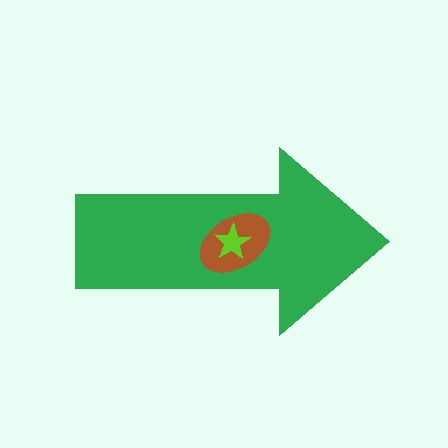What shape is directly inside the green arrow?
The brown ellipse.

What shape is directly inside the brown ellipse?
The lime star.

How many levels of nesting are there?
3.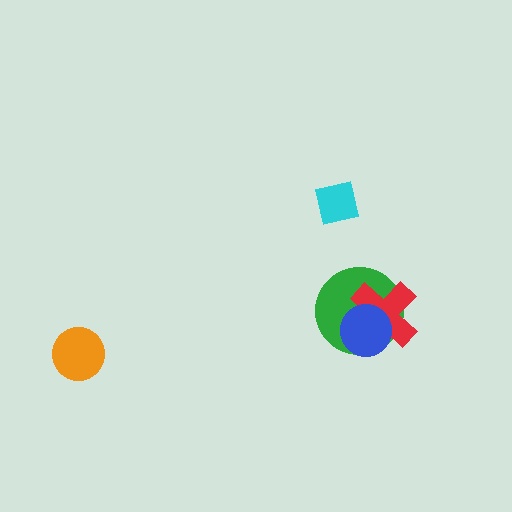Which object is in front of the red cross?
The blue circle is in front of the red cross.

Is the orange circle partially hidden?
No, no other shape covers it.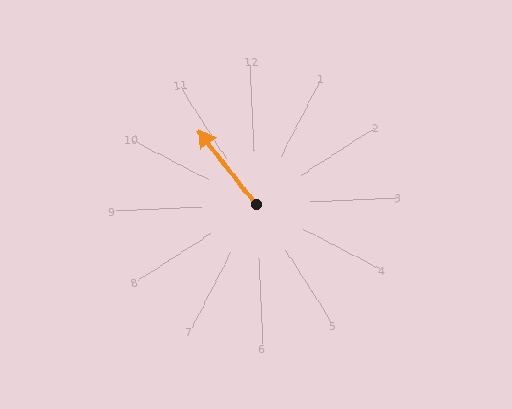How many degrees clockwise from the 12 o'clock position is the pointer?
Approximately 325 degrees.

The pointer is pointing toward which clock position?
Roughly 11 o'clock.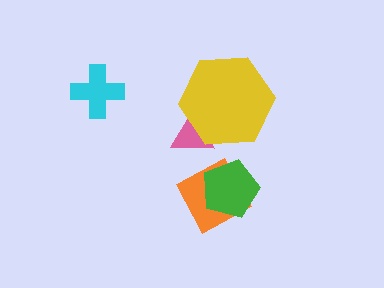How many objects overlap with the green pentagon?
1 object overlaps with the green pentagon.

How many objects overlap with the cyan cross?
0 objects overlap with the cyan cross.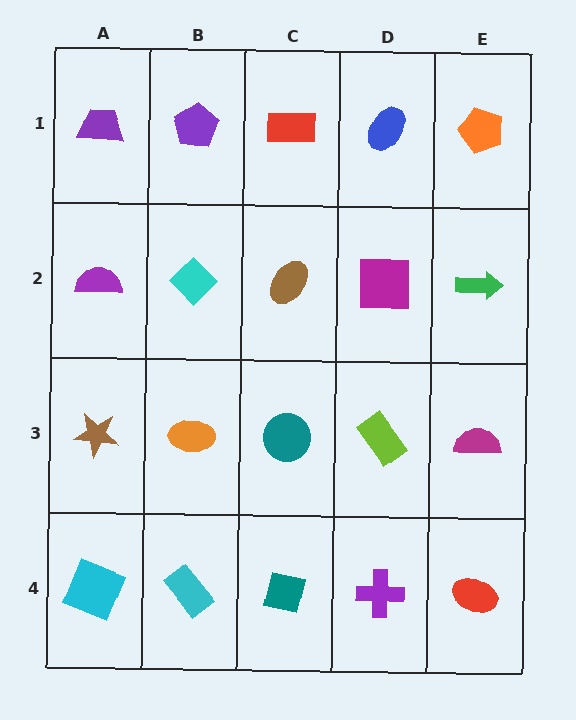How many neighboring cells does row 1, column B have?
3.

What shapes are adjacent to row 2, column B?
A purple pentagon (row 1, column B), an orange ellipse (row 3, column B), a purple semicircle (row 2, column A), a brown ellipse (row 2, column C).